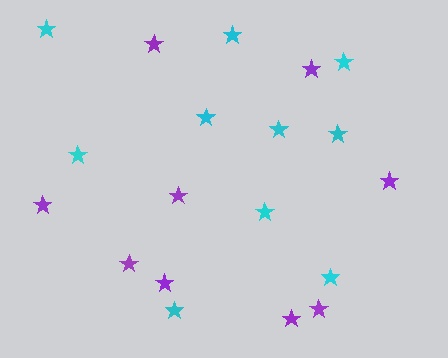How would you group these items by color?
There are 2 groups: one group of purple stars (9) and one group of cyan stars (10).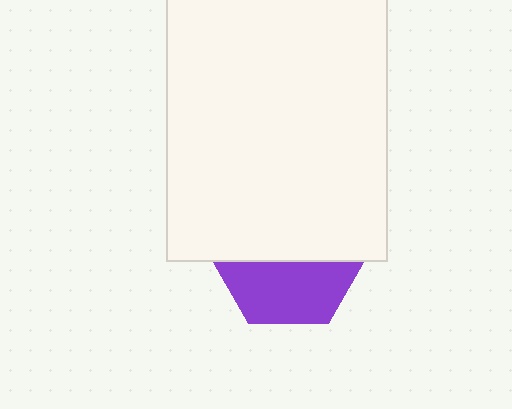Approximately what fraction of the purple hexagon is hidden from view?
Roughly 56% of the purple hexagon is hidden behind the white rectangle.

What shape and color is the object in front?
The object in front is a white rectangle.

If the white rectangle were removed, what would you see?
You would see the complete purple hexagon.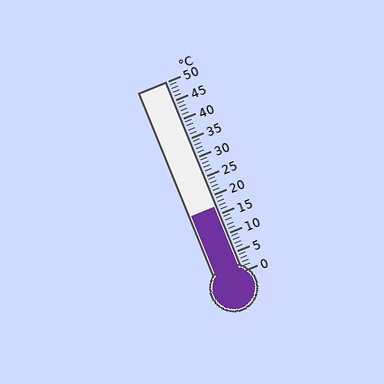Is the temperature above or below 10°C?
The temperature is above 10°C.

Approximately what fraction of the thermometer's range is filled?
The thermometer is filled to approximately 35% of its range.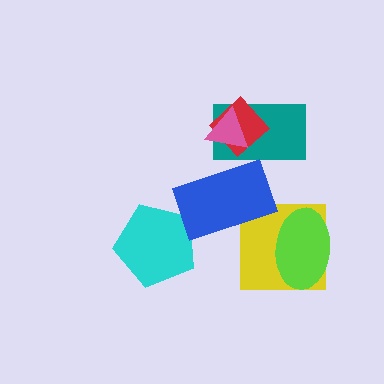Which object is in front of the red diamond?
The pink triangle is in front of the red diamond.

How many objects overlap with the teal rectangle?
3 objects overlap with the teal rectangle.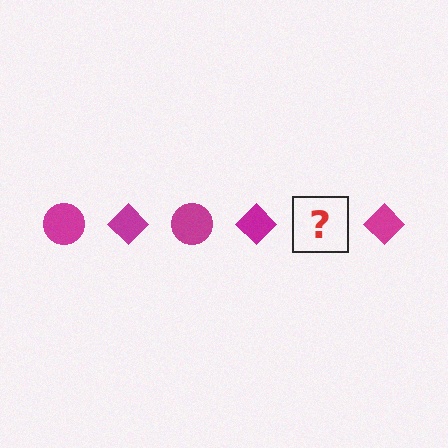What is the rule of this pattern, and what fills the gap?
The rule is that the pattern cycles through circle, diamond shapes in magenta. The gap should be filled with a magenta circle.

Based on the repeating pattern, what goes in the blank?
The blank should be a magenta circle.